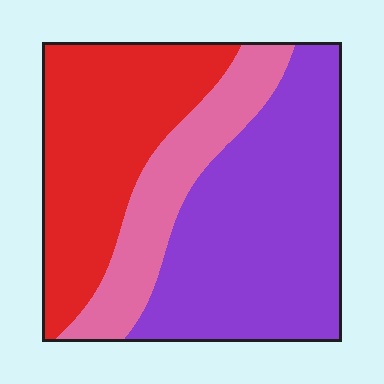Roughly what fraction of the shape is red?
Red covers 34% of the shape.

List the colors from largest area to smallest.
From largest to smallest: purple, red, pink.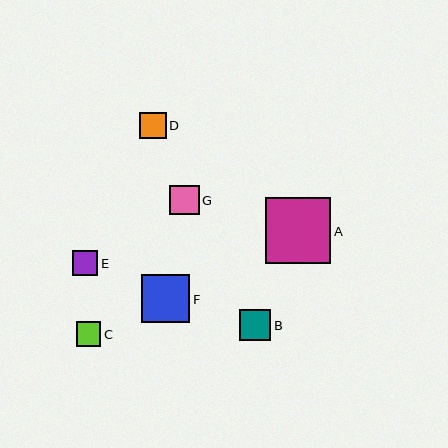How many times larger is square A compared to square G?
Square A is approximately 2.2 times the size of square G.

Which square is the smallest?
Square C is the smallest with a size of approximately 24 pixels.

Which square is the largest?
Square A is the largest with a size of approximately 65 pixels.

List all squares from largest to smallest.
From largest to smallest: A, F, B, G, D, E, C.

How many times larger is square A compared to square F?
Square A is approximately 1.4 times the size of square F.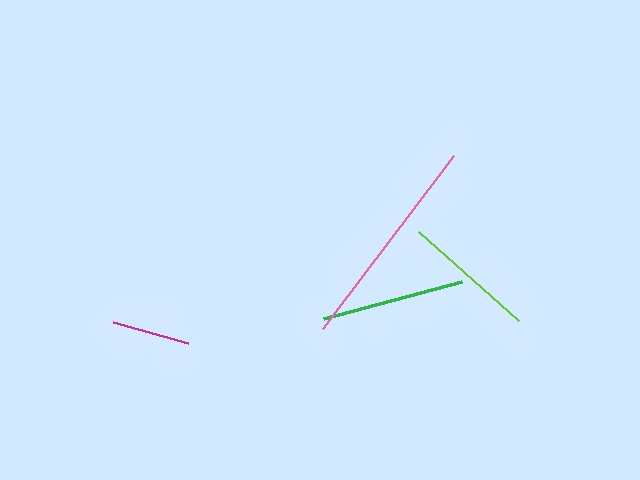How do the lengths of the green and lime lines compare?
The green and lime lines are approximately the same length.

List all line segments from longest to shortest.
From longest to shortest: pink, green, lime, magenta.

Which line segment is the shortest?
The magenta line is the shortest at approximately 78 pixels.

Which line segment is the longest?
The pink line is the longest at approximately 217 pixels.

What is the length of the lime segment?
The lime segment is approximately 134 pixels long.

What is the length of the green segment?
The green segment is approximately 144 pixels long.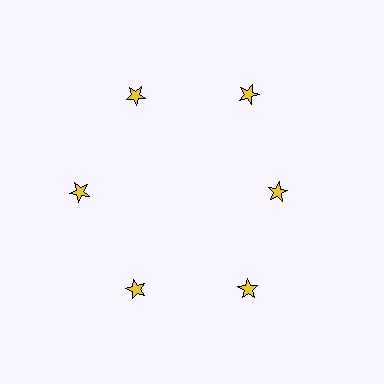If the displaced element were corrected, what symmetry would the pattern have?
It would have 6-fold rotational symmetry — the pattern would map onto itself every 60 degrees.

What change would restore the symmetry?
The symmetry would be restored by moving it outward, back onto the ring so that all 6 stars sit at equal angles and equal distance from the center.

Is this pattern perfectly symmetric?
No. The 6 yellow stars are arranged in a ring, but one element near the 3 o'clock position is pulled inward toward the center, breaking the 6-fold rotational symmetry.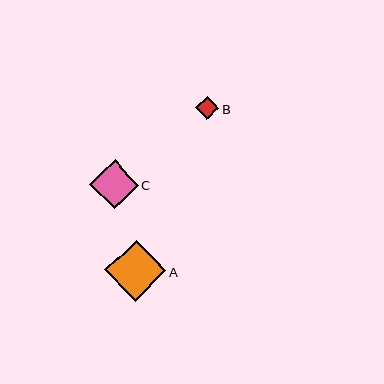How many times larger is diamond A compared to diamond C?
Diamond A is approximately 1.3 times the size of diamond C.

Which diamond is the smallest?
Diamond B is the smallest with a size of approximately 23 pixels.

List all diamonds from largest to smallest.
From largest to smallest: A, C, B.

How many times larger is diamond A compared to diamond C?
Diamond A is approximately 1.3 times the size of diamond C.